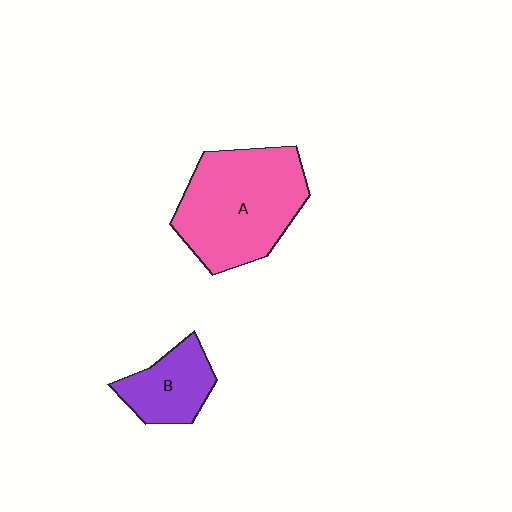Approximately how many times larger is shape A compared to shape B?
Approximately 2.2 times.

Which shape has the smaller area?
Shape B (purple).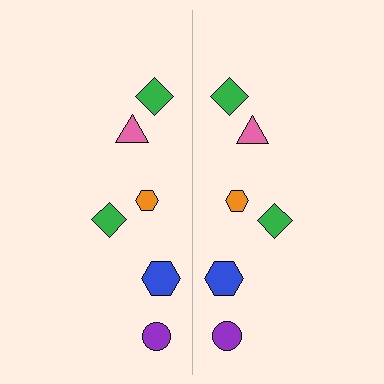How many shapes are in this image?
There are 12 shapes in this image.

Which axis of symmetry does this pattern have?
The pattern has a vertical axis of symmetry running through the center of the image.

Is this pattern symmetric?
Yes, this pattern has bilateral (reflection) symmetry.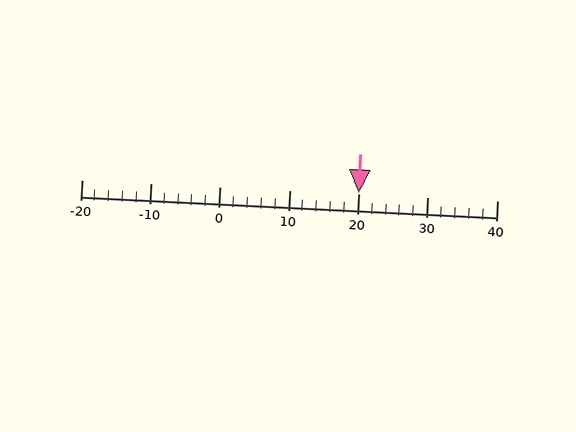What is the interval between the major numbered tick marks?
The major tick marks are spaced 10 units apart.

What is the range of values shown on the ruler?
The ruler shows values from -20 to 40.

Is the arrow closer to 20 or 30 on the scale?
The arrow is closer to 20.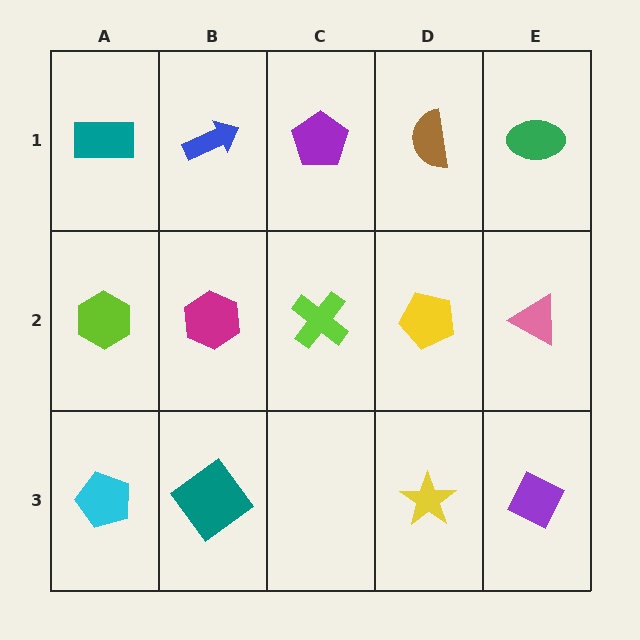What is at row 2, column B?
A magenta hexagon.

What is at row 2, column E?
A pink triangle.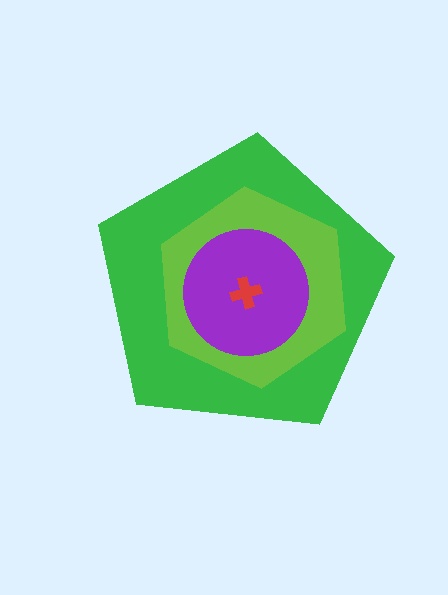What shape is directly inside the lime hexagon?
The purple circle.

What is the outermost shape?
The green pentagon.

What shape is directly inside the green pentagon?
The lime hexagon.